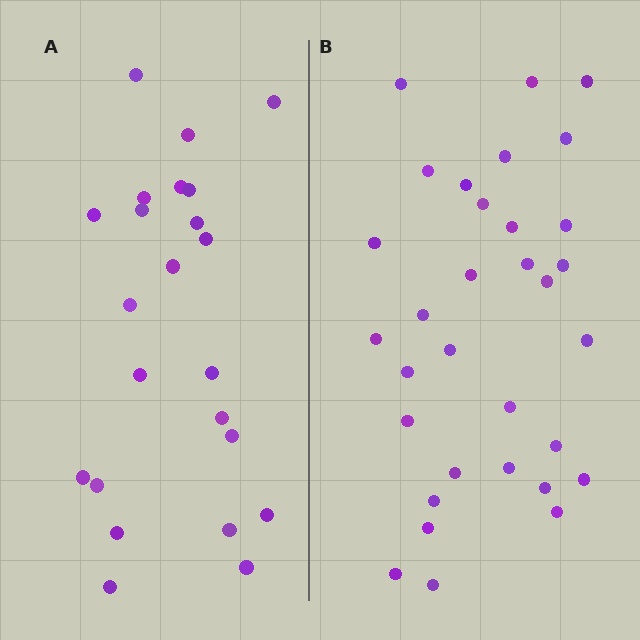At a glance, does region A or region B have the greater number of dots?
Region B (the right region) has more dots.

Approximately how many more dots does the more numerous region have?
Region B has roughly 8 or so more dots than region A.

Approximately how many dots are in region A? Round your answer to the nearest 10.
About 20 dots. (The exact count is 23, which rounds to 20.)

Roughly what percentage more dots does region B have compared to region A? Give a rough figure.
About 40% more.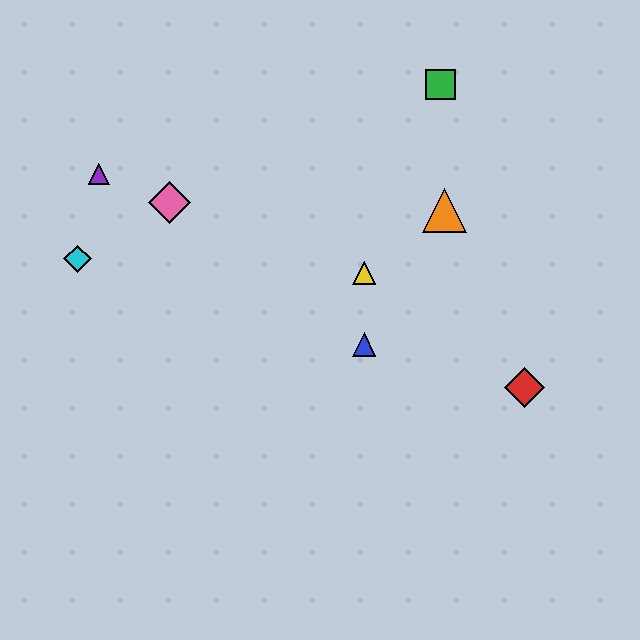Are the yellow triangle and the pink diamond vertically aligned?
No, the yellow triangle is at x≈364 and the pink diamond is at x≈170.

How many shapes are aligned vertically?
2 shapes (the blue triangle, the yellow triangle) are aligned vertically.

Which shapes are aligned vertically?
The blue triangle, the yellow triangle are aligned vertically.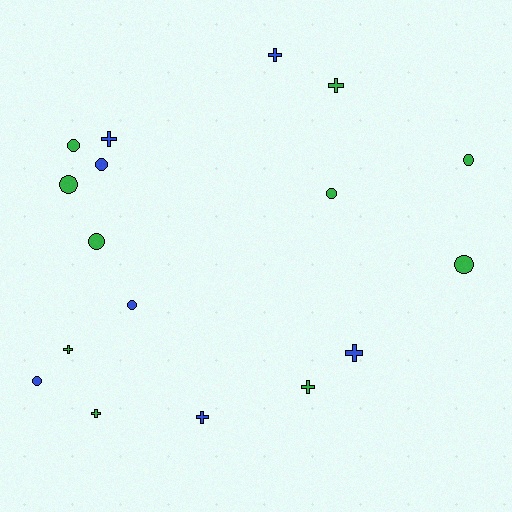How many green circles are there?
There are 6 green circles.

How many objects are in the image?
There are 17 objects.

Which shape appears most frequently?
Circle, with 9 objects.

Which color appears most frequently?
Green, with 10 objects.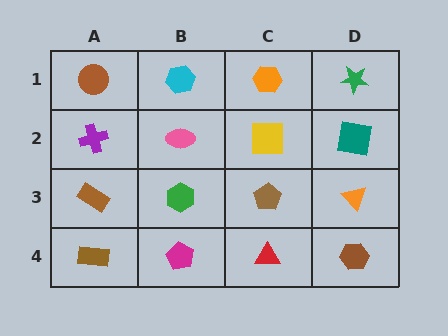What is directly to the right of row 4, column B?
A red triangle.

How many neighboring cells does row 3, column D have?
3.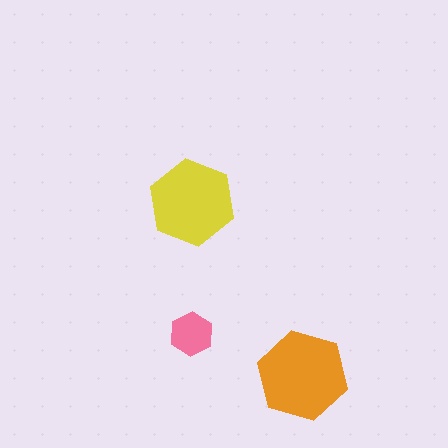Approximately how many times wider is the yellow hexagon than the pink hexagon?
About 2 times wider.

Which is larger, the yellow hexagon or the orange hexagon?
The orange one.